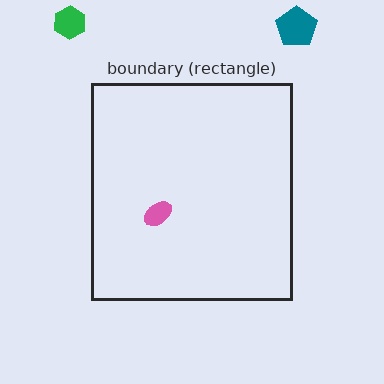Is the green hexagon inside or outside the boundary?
Outside.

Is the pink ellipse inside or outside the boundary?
Inside.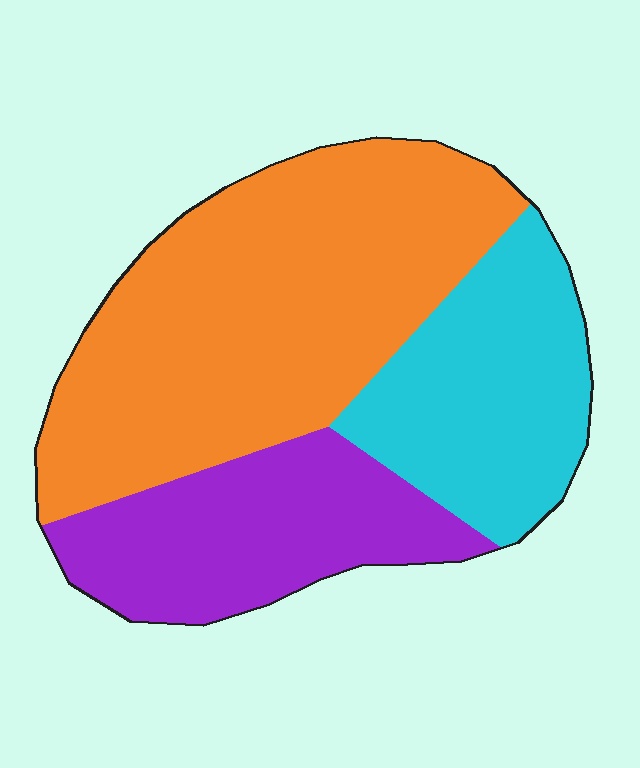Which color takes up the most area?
Orange, at roughly 50%.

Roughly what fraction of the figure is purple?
Purple takes up about one quarter (1/4) of the figure.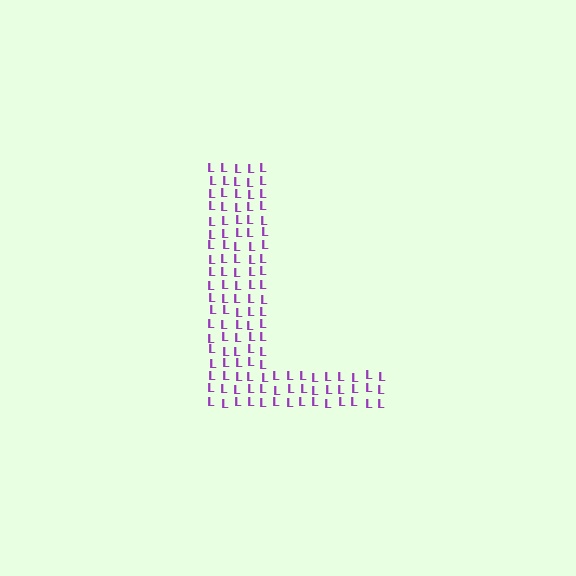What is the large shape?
The large shape is the letter L.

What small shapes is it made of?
It is made of small letter L's.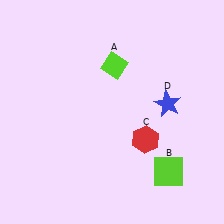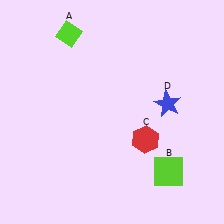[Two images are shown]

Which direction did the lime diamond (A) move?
The lime diamond (A) moved left.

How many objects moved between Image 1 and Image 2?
1 object moved between the two images.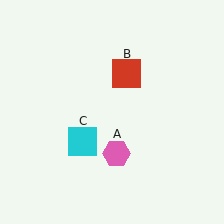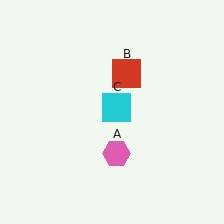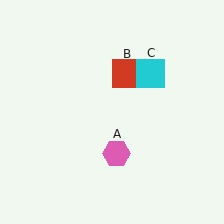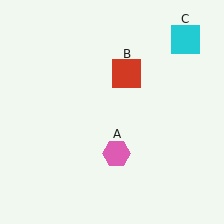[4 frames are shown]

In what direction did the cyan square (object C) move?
The cyan square (object C) moved up and to the right.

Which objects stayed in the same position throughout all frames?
Pink hexagon (object A) and red square (object B) remained stationary.